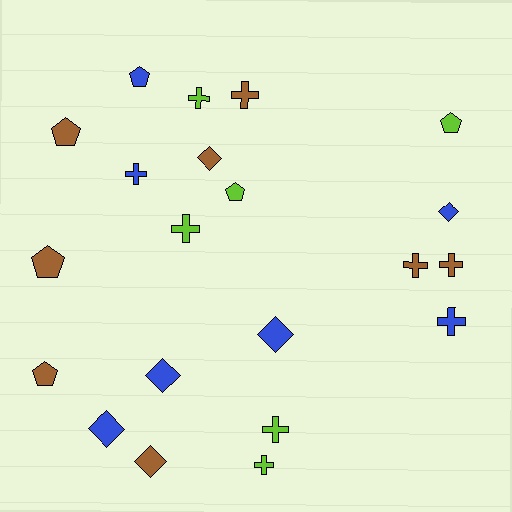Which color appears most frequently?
Brown, with 8 objects.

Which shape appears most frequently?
Cross, with 9 objects.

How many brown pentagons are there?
There are 3 brown pentagons.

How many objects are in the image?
There are 21 objects.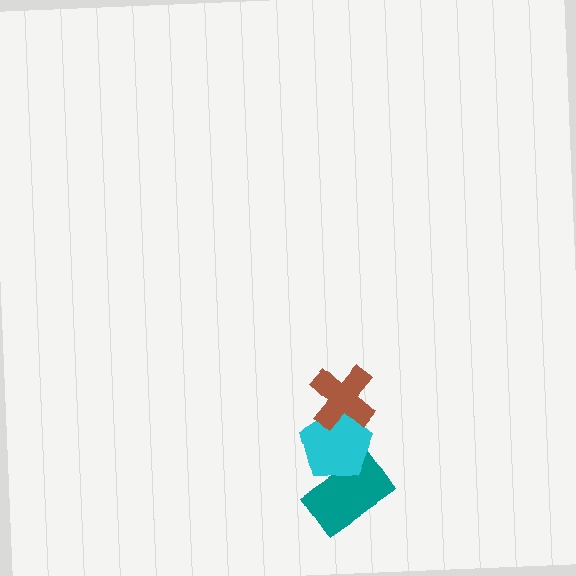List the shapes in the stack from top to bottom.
From top to bottom: the brown cross, the cyan pentagon, the teal rectangle.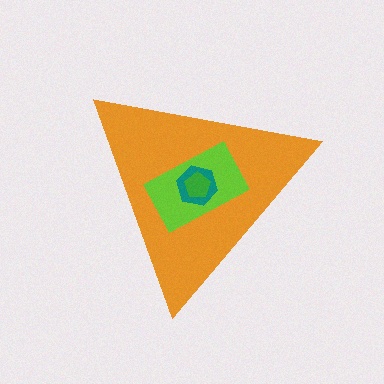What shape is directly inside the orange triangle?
The lime rectangle.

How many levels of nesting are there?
4.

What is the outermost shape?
The orange triangle.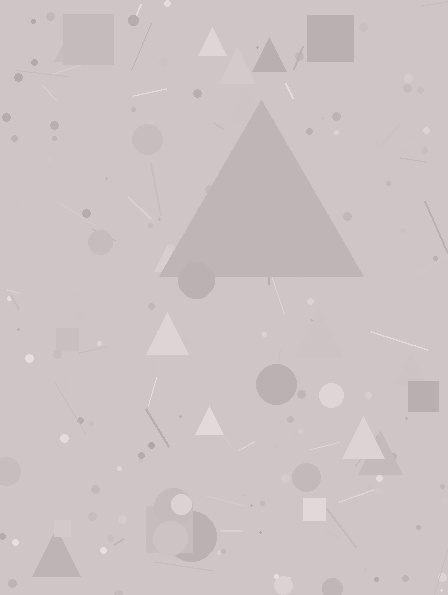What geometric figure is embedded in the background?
A triangle is embedded in the background.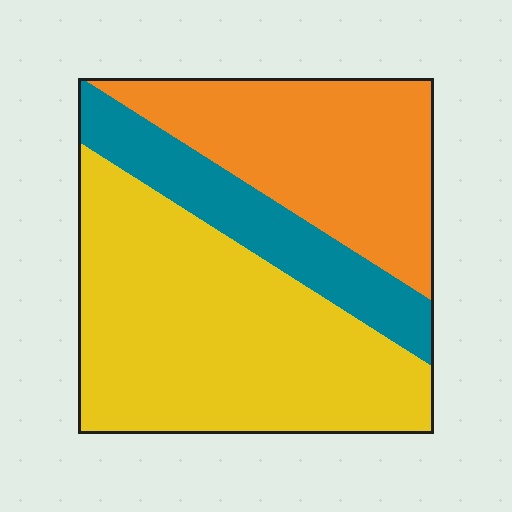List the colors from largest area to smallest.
From largest to smallest: yellow, orange, teal.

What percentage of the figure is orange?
Orange takes up about one third (1/3) of the figure.